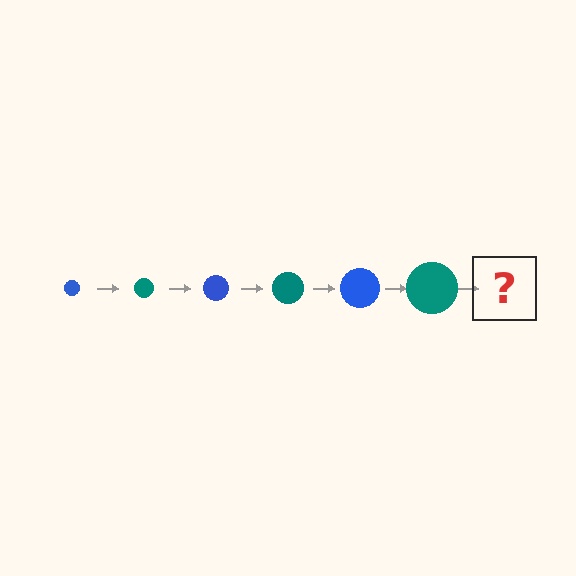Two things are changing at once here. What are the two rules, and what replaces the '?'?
The two rules are that the circle grows larger each step and the color cycles through blue and teal. The '?' should be a blue circle, larger than the previous one.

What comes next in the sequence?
The next element should be a blue circle, larger than the previous one.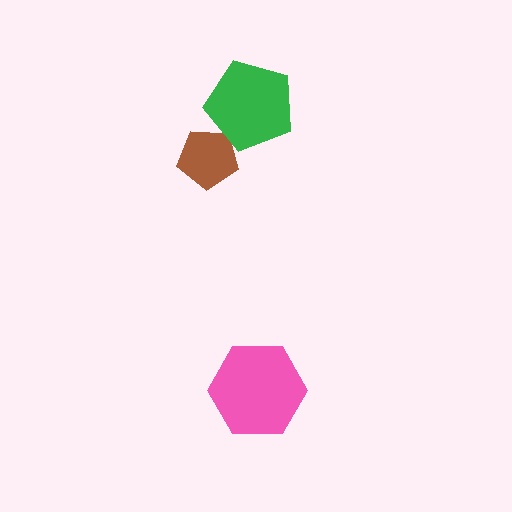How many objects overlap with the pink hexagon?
0 objects overlap with the pink hexagon.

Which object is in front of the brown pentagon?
The green pentagon is in front of the brown pentagon.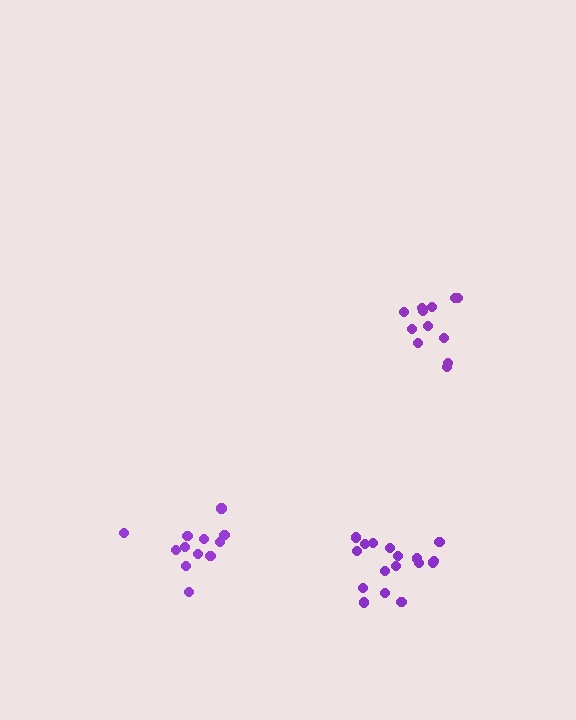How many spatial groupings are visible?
There are 3 spatial groupings.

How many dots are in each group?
Group 1: 12 dots, Group 2: 17 dots, Group 3: 12 dots (41 total).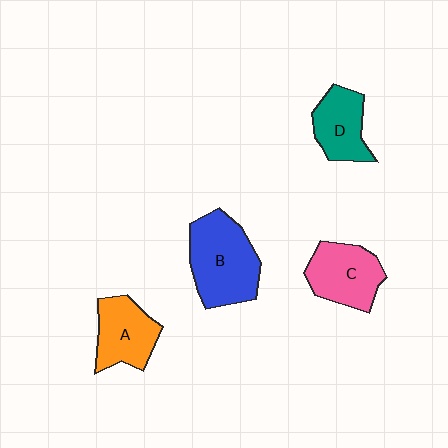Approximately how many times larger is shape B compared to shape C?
Approximately 1.3 times.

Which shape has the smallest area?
Shape D (teal).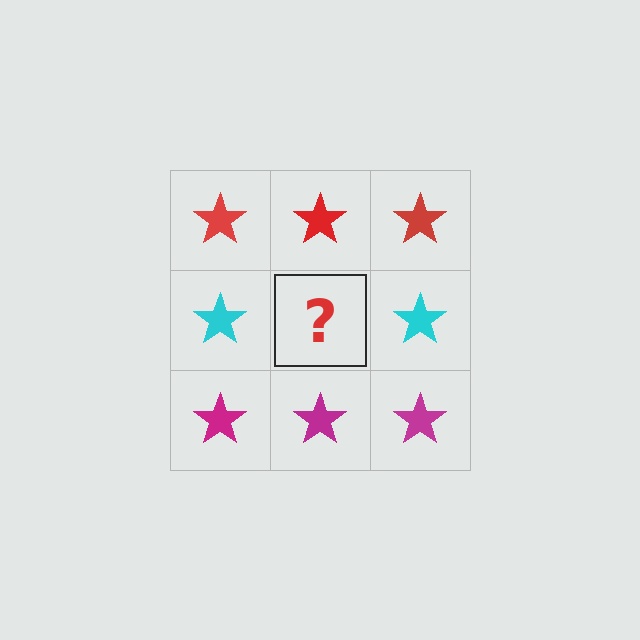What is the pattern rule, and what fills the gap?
The rule is that each row has a consistent color. The gap should be filled with a cyan star.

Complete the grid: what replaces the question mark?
The question mark should be replaced with a cyan star.